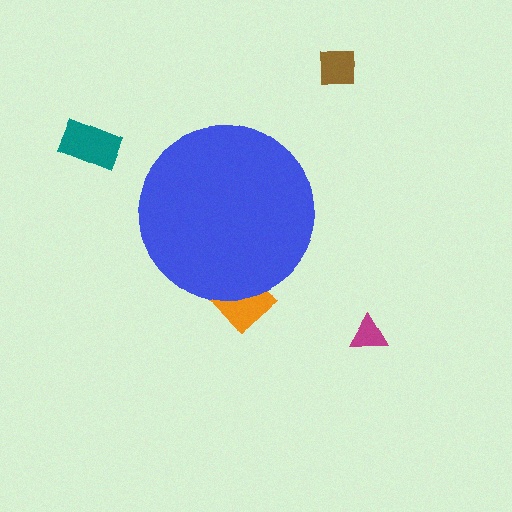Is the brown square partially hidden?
No, the brown square is fully visible.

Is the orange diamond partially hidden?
Yes, the orange diamond is partially hidden behind the blue circle.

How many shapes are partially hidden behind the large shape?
1 shape is partially hidden.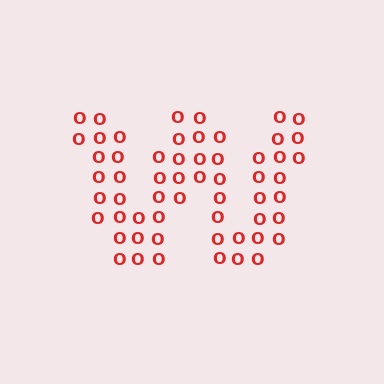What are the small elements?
The small elements are letter O's.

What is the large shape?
The large shape is the letter W.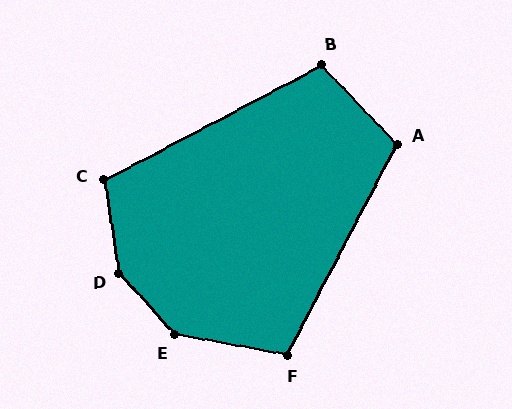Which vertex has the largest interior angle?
D, at approximately 146 degrees.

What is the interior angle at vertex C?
Approximately 109 degrees (obtuse).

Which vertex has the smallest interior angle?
B, at approximately 106 degrees.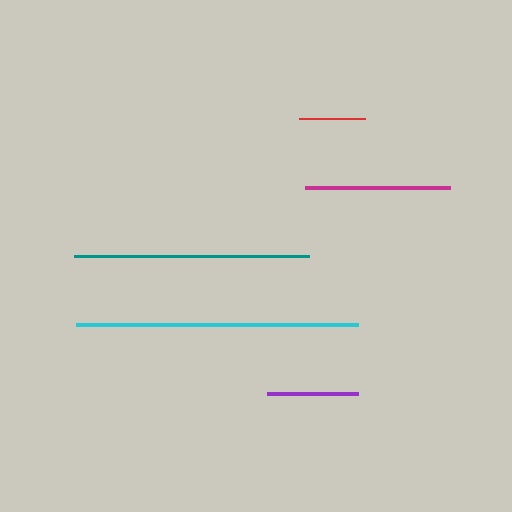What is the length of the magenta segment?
The magenta segment is approximately 145 pixels long.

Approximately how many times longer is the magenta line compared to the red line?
The magenta line is approximately 2.2 times the length of the red line.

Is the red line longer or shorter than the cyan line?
The cyan line is longer than the red line.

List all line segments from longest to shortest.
From longest to shortest: cyan, teal, magenta, purple, red.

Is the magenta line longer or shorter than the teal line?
The teal line is longer than the magenta line.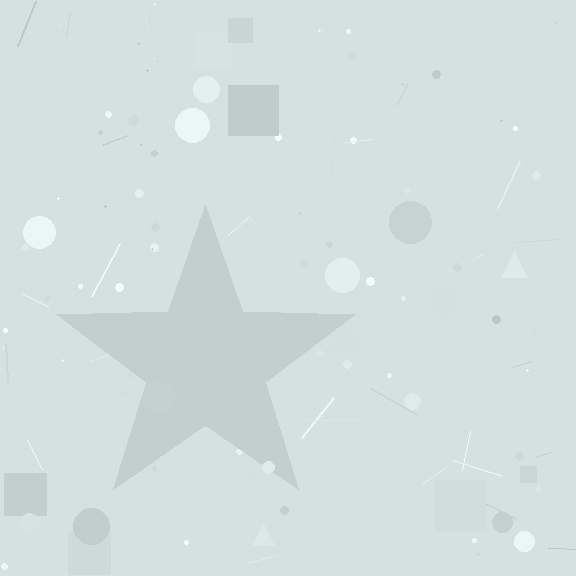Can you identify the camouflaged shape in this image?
The camouflaged shape is a star.